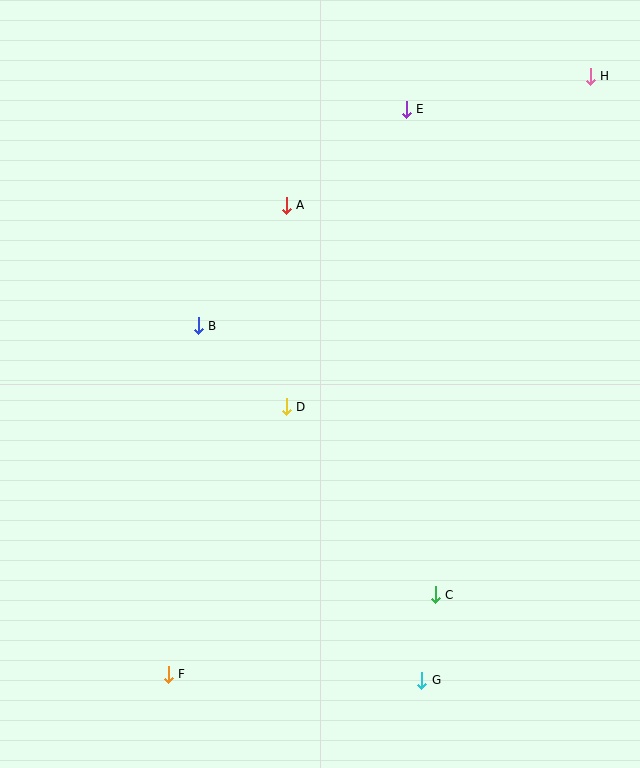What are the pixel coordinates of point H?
Point H is at (590, 76).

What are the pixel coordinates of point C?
Point C is at (435, 595).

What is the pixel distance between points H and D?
The distance between H and D is 449 pixels.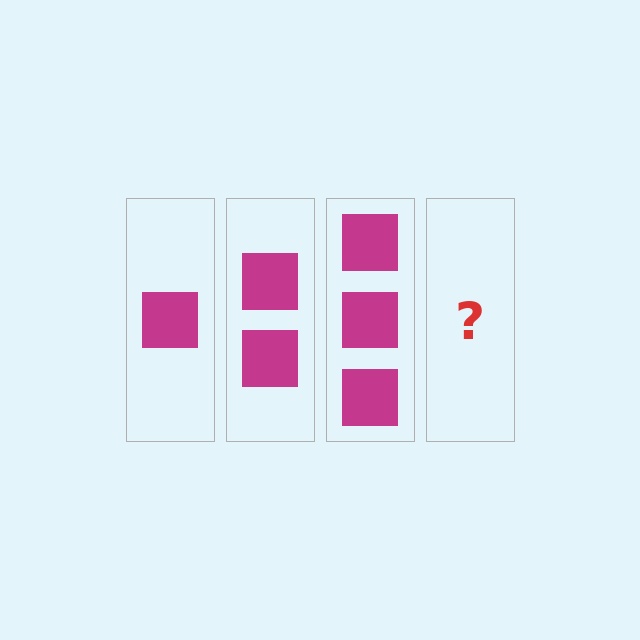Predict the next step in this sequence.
The next step is 4 squares.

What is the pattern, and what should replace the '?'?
The pattern is that each step adds one more square. The '?' should be 4 squares.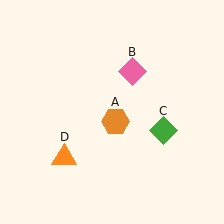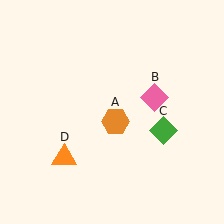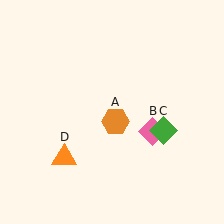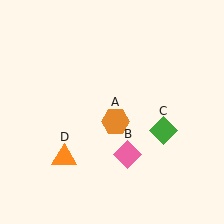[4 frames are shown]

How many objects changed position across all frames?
1 object changed position: pink diamond (object B).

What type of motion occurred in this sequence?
The pink diamond (object B) rotated clockwise around the center of the scene.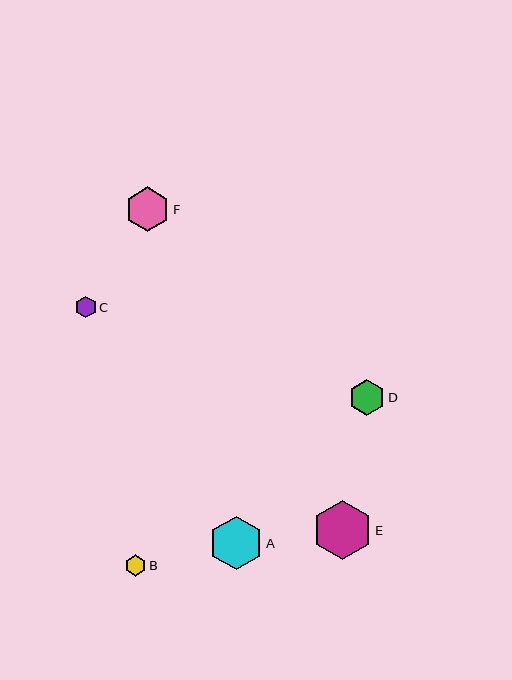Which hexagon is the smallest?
Hexagon C is the smallest with a size of approximately 21 pixels.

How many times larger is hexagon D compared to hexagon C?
Hexagon D is approximately 1.7 times the size of hexagon C.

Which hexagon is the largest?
Hexagon E is the largest with a size of approximately 59 pixels.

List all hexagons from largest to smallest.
From largest to smallest: E, A, F, D, B, C.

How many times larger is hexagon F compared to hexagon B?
Hexagon F is approximately 2.1 times the size of hexagon B.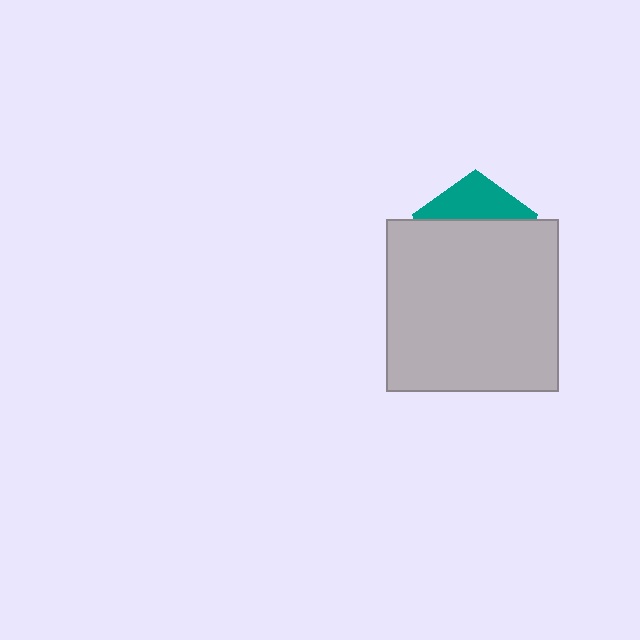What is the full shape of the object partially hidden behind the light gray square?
The partially hidden object is a teal pentagon.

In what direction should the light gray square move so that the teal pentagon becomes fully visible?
The light gray square should move down. That is the shortest direction to clear the overlap and leave the teal pentagon fully visible.